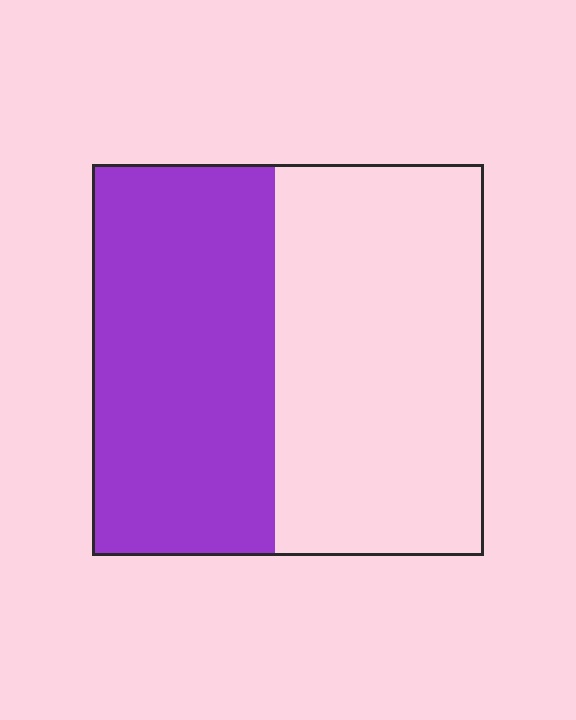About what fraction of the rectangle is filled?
About one half (1/2).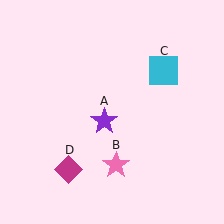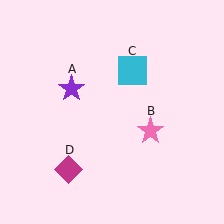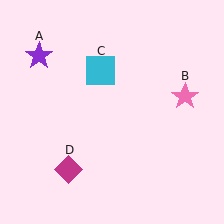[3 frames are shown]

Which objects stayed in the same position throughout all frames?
Magenta diamond (object D) remained stationary.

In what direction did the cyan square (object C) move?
The cyan square (object C) moved left.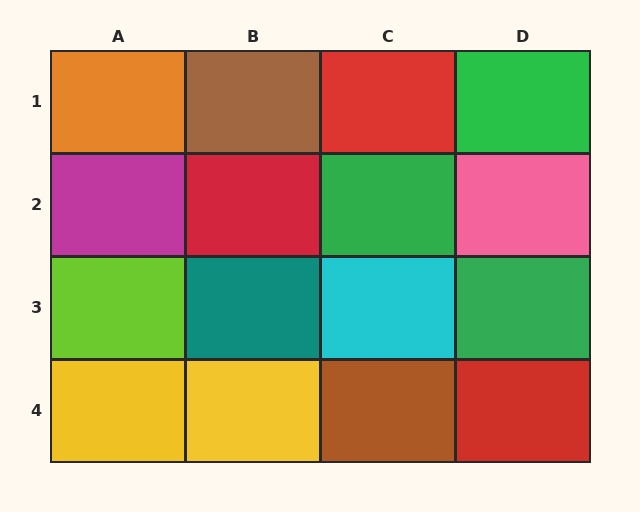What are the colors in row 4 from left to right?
Yellow, yellow, brown, red.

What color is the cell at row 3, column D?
Green.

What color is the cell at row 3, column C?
Cyan.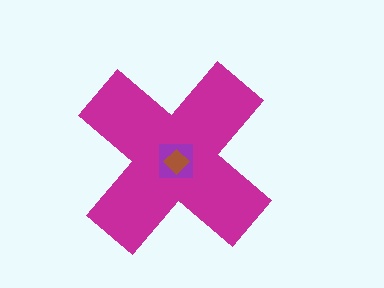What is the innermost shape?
The brown diamond.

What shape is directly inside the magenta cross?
The purple square.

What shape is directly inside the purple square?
The brown diamond.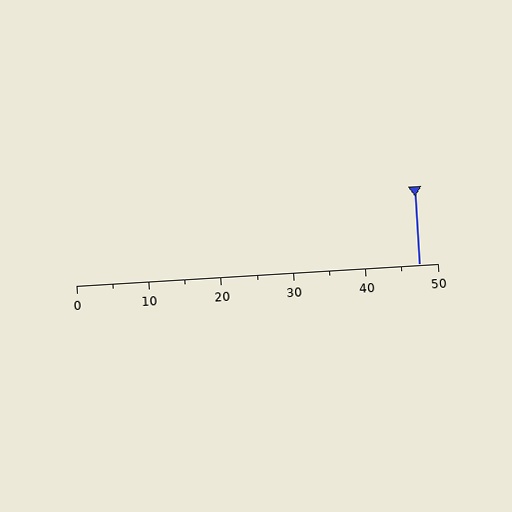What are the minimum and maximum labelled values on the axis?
The axis runs from 0 to 50.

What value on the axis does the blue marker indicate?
The marker indicates approximately 47.5.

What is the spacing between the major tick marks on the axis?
The major ticks are spaced 10 apart.